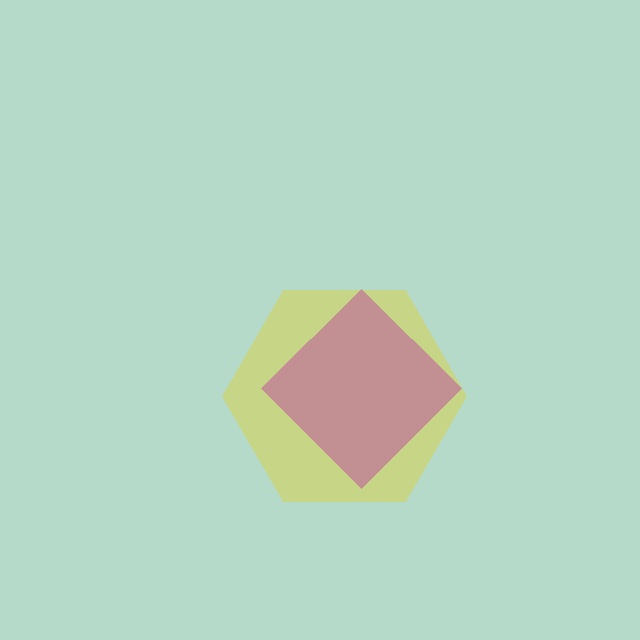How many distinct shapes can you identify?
There are 2 distinct shapes: a yellow hexagon, a magenta diamond.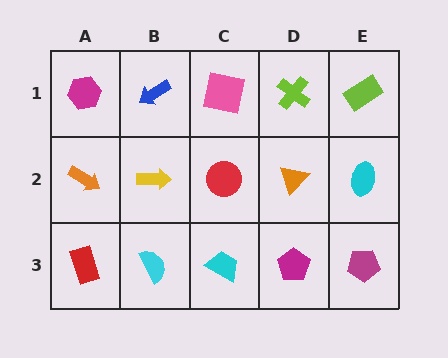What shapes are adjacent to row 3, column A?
An orange arrow (row 2, column A), a cyan semicircle (row 3, column B).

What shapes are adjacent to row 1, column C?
A red circle (row 2, column C), a blue arrow (row 1, column B), a lime cross (row 1, column D).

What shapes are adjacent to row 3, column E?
A cyan ellipse (row 2, column E), a magenta pentagon (row 3, column D).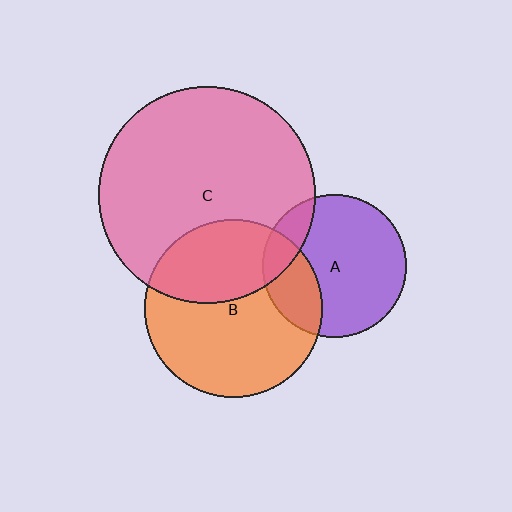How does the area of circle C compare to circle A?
Approximately 2.3 times.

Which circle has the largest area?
Circle C (pink).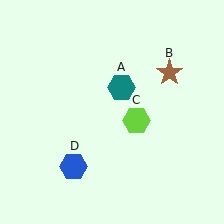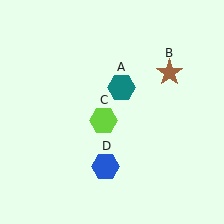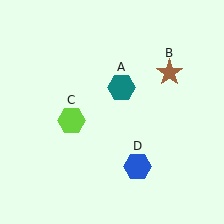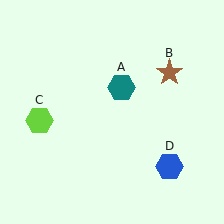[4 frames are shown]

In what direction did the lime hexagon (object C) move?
The lime hexagon (object C) moved left.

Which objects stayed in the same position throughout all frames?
Teal hexagon (object A) and brown star (object B) remained stationary.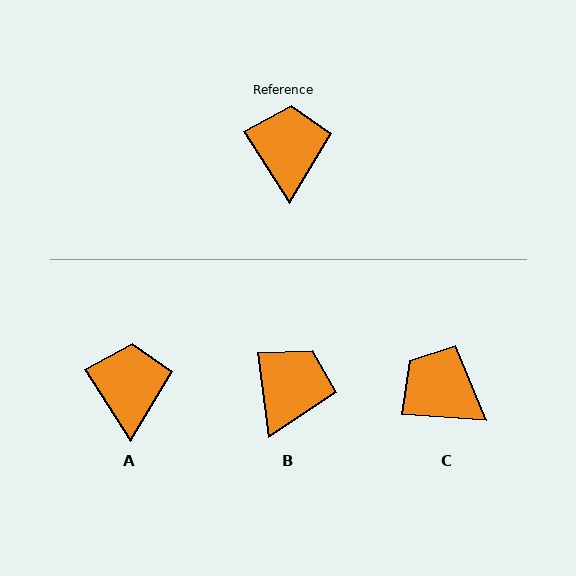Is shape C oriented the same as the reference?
No, it is off by about 53 degrees.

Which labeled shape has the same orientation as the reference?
A.